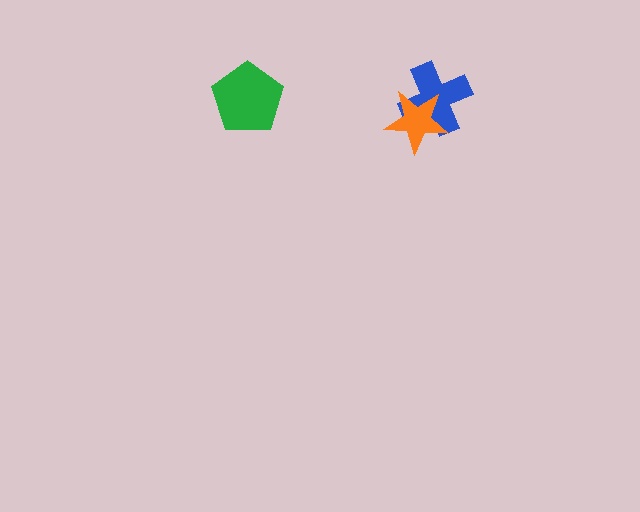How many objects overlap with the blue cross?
1 object overlaps with the blue cross.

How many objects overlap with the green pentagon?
0 objects overlap with the green pentagon.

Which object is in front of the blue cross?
The orange star is in front of the blue cross.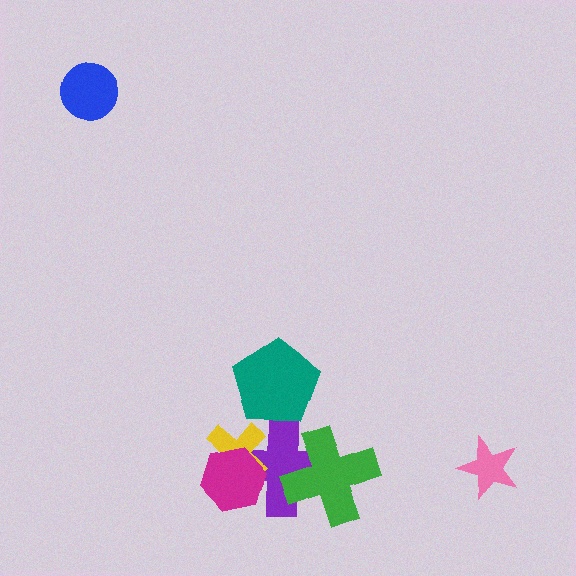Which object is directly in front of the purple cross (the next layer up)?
The green cross is directly in front of the purple cross.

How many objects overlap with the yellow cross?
2 objects overlap with the yellow cross.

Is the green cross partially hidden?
No, no other shape covers it.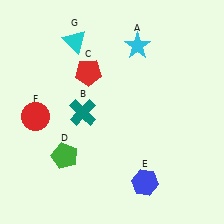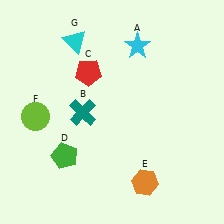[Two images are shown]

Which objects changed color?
E changed from blue to orange. F changed from red to lime.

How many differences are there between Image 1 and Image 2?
There are 2 differences between the two images.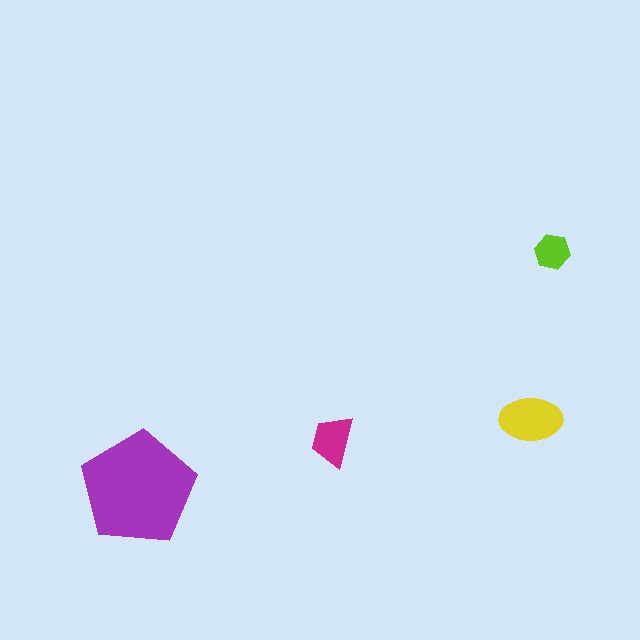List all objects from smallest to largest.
The lime hexagon, the magenta trapezoid, the yellow ellipse, the purple pentagon.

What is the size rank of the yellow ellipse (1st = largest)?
2nd.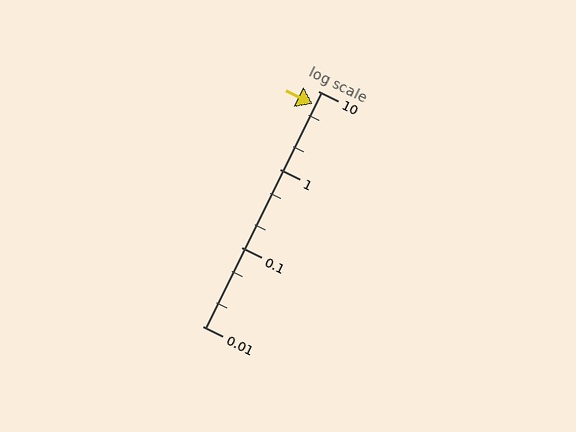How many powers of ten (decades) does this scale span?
The scale spans 3 decades, from 0.01 to 10.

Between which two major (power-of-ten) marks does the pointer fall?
The pointer is between 1 and 10.